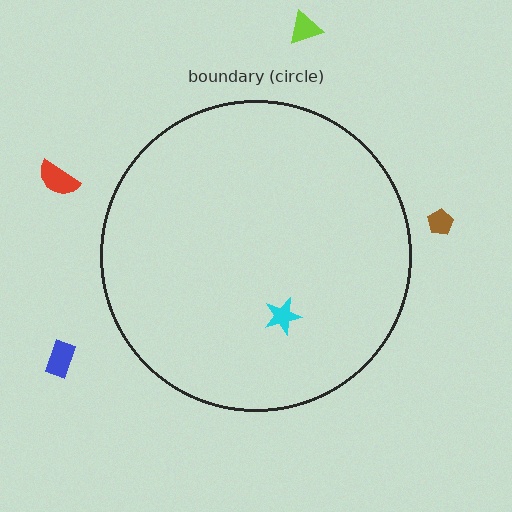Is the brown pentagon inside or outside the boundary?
Outside.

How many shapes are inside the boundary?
1 inside, 4 outside.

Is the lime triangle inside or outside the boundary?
Outside.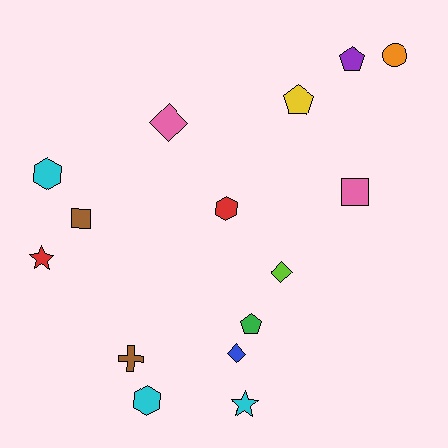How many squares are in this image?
There are 2 squares.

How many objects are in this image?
There are 15 objects.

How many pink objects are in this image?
There are 2 pink objects.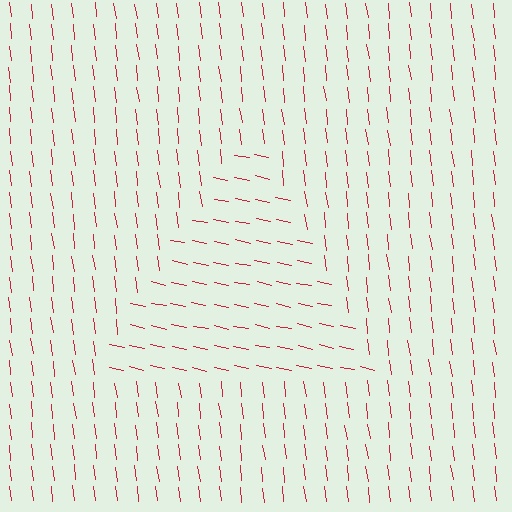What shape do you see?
I see a triangle.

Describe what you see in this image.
The image is filled with small red line segments. A triangle region in the image has lines oriented differently from the surrounding lines, creating a visible texture boundary.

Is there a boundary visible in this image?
Yes, there is a texture boundary formed by a change in line orientation.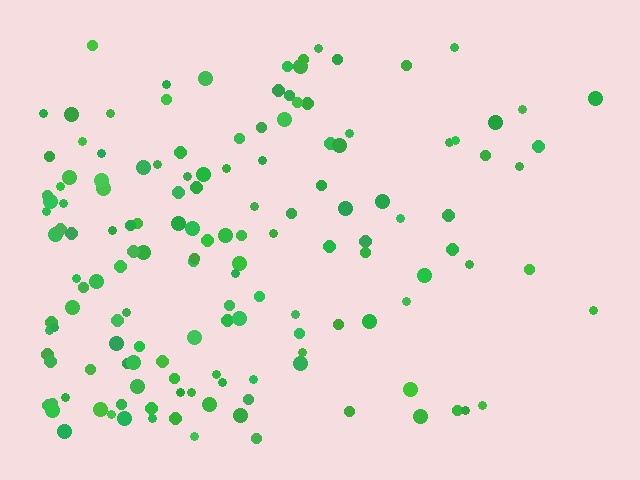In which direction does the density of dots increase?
From right to left, with the left side densest.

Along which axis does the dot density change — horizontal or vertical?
Horizontal.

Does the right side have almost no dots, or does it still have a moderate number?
Still a moderate number, just noticeably fewer than the left.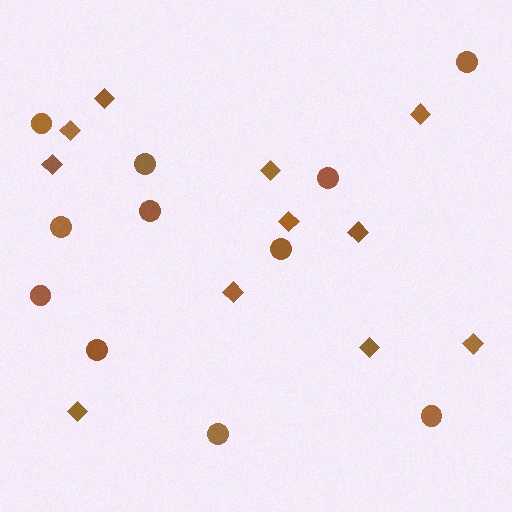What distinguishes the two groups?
There are 2 groups: one group of diamonds (11) and one group of circles (11).